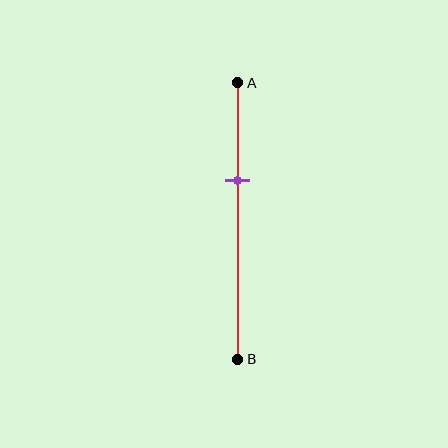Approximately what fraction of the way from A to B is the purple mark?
The purple mark is approximately 35% of the way from A to B.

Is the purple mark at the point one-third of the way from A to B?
Yes, the mark is approximately at the one-third point.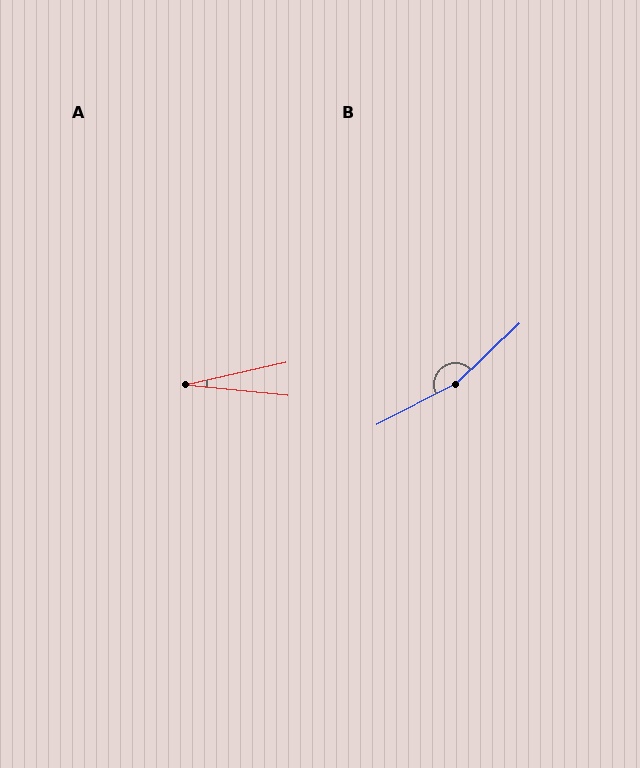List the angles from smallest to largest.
A (18°), B (163°).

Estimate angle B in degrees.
Approximately 163 degrees.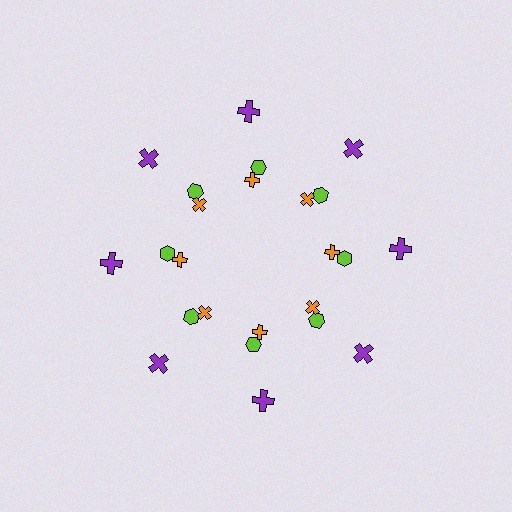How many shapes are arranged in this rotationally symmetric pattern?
There are 24 shapes, arranged in 8 groups of 3.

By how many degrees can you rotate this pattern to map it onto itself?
The pattern maps onto itself every 45 degrees of rotation.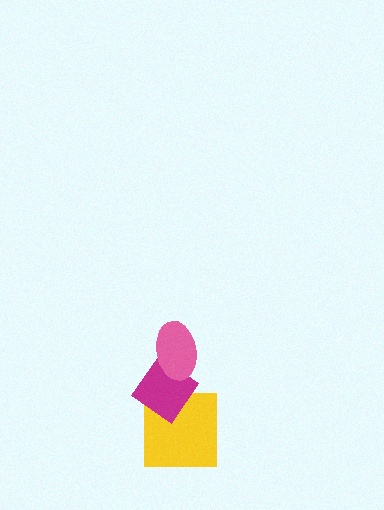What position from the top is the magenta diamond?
The magenta diamond is 2nd from the top.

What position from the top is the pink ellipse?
The pink ellipse is 1st from the top.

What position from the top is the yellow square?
The yellow square is 3rd from the top.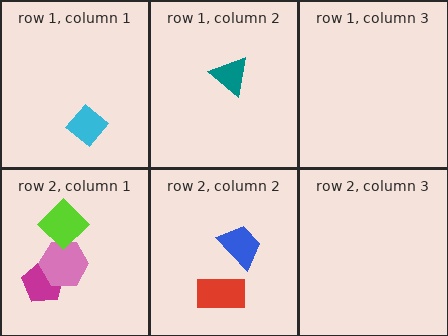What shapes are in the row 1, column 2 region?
The teal triangle.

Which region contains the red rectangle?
The row 2, column 2 region.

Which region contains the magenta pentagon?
The row 2, column 1 region.